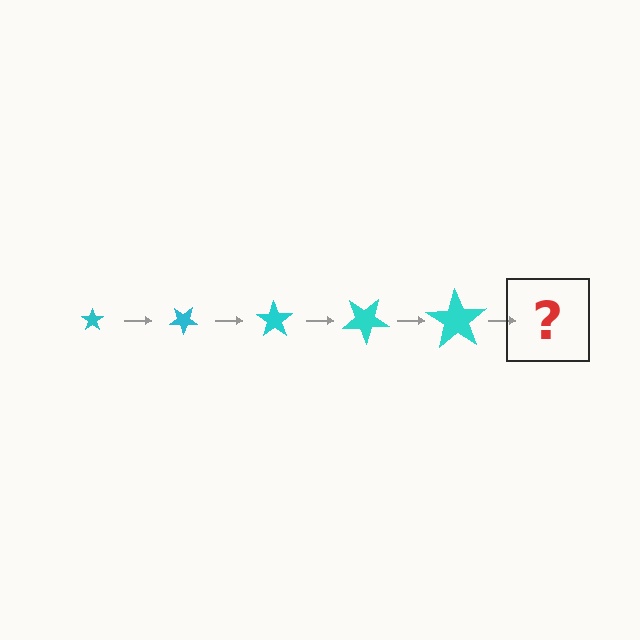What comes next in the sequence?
The next element should be a star, larger than the previous one and rotated 175 degrees from the start.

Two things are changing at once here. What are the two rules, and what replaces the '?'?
The two rules are that the star grows larger each step and it rotates 35 degrees each step. The '?' should be a star, larger than the previous one and rotated 175 degrees from the start.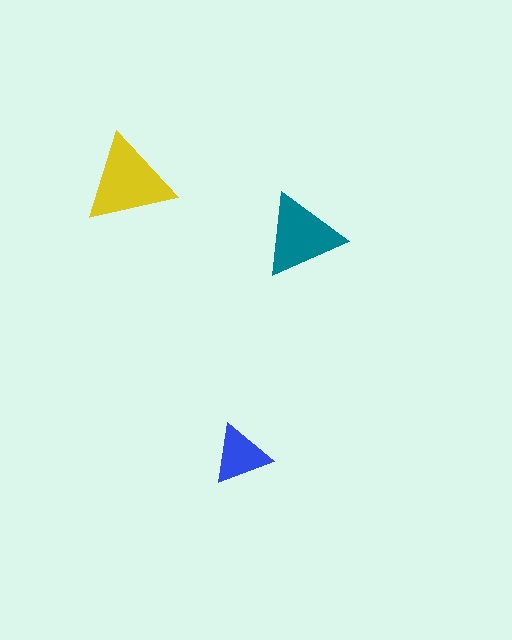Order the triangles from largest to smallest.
the yellow one, the teal one, the blue one.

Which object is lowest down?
The blue triangle is bottommost.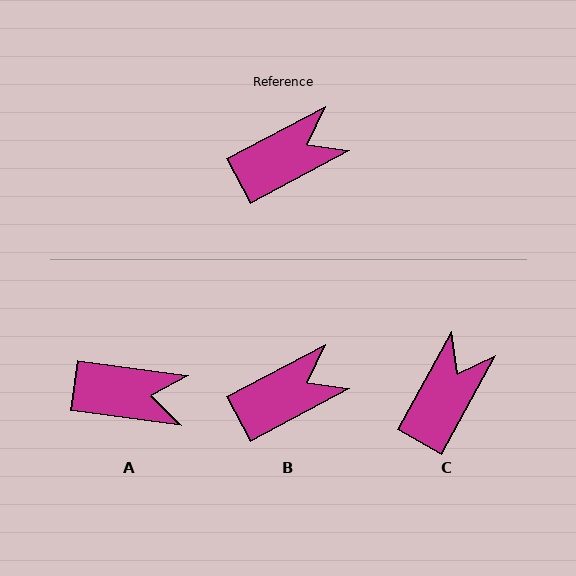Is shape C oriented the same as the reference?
No, it is off by about 33 degrees.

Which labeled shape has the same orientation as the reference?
B.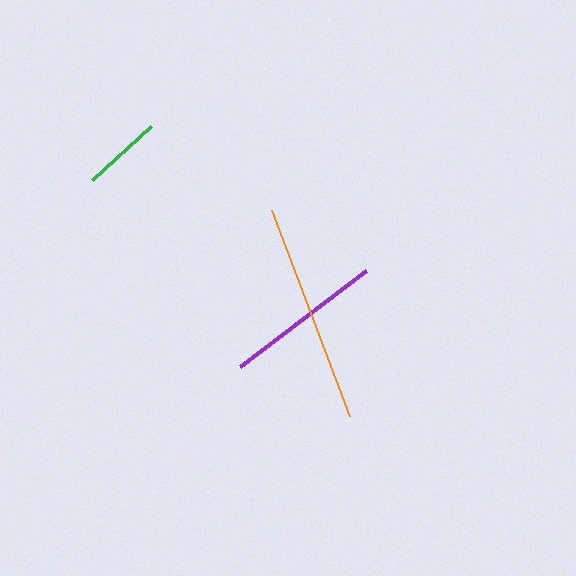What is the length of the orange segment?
The orange segment is approximately 220 pixels long.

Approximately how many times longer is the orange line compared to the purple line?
The orange line is approximately 1.4 times the length of the purple line.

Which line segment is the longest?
The orange line is the longest at approximately 220 pixels.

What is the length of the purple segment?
The purple segment is approximately 158 pixels long.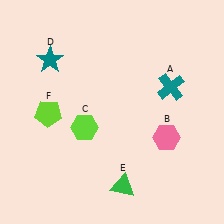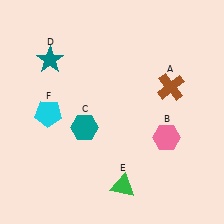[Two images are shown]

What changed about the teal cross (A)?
In Image 1, A is teal. In Image 2, it changed to brown.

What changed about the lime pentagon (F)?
In Image 1, F is lime. In Image 2, it changed to cyan.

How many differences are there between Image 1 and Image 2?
There are 3 differences between the two images.